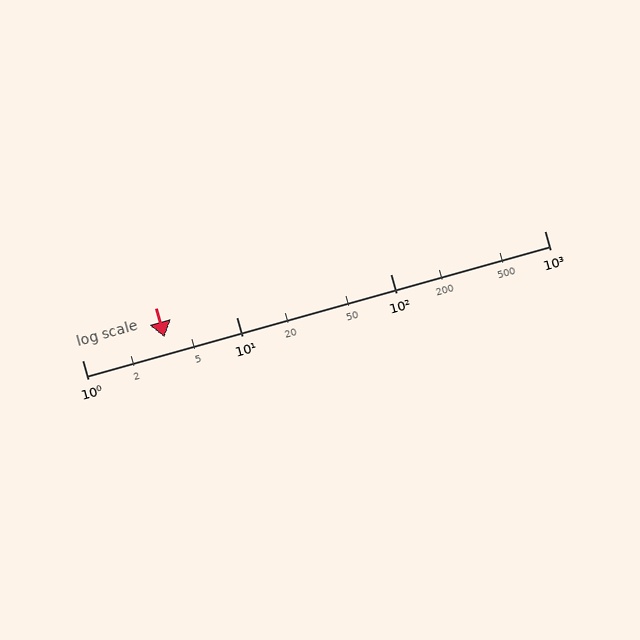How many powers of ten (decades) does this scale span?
The scale spans 3 decades, from 1 to 1000.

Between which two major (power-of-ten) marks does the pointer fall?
The pointer is between 1 and 10.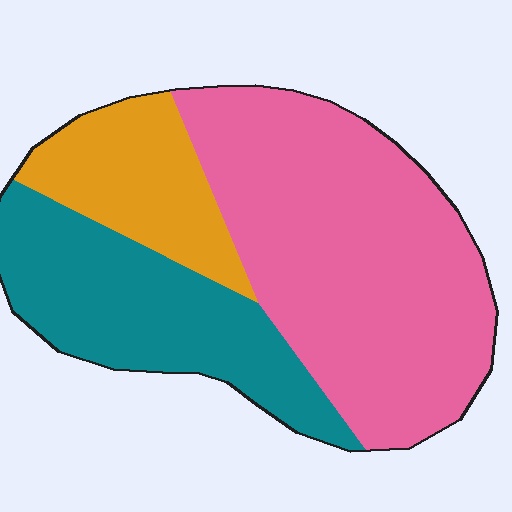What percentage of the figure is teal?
Teal takes up between a sixth and a third of the figure.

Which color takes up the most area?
Pink, at roughly 55%.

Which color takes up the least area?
Orange, at roughly 20%.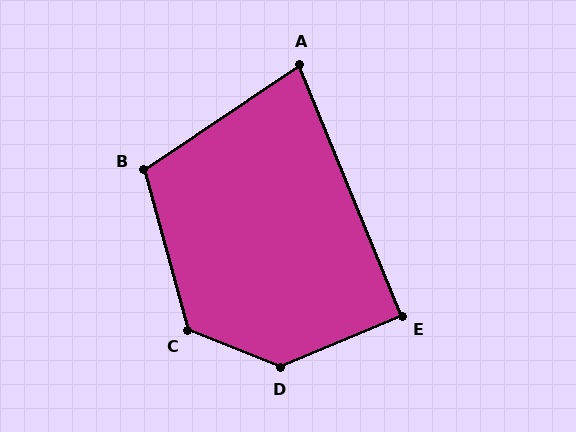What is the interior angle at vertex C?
Approximately 127 degrees (obtuse).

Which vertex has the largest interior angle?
D, at approximately 135 degrees.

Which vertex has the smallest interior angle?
A, at approximately 78 degrees.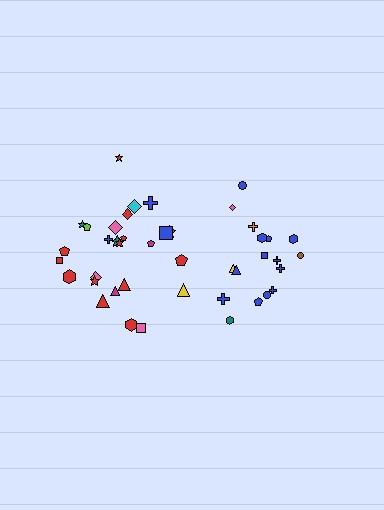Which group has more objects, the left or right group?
The left group.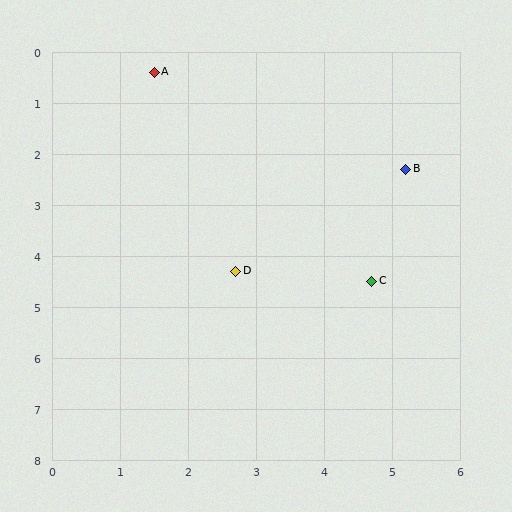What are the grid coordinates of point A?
Point A is at approximately (1.5, 0.4).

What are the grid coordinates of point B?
Point B is at approximately (5.2, 2.3).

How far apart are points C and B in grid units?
Points C and B are about 2.3 grid units apart.